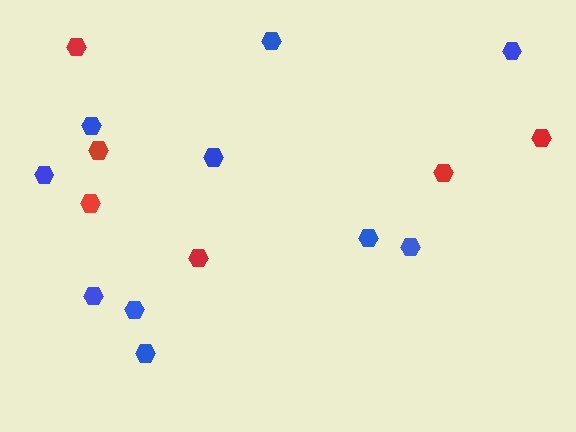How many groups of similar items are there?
There are 2 groups: one group of red hexagons (6) and one group of blue hexagons (10).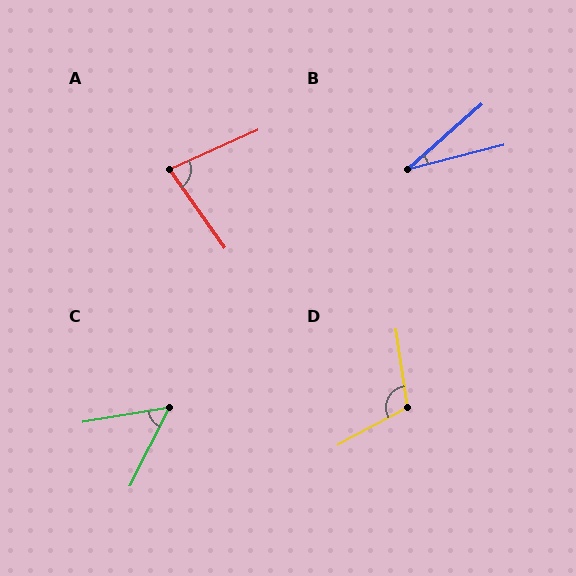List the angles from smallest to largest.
B (27°), C (54°), A (79°), D (110°).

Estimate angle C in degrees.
Approximately 54 degrees.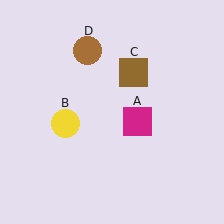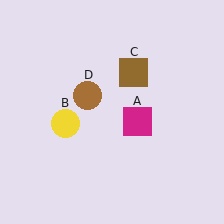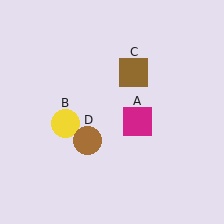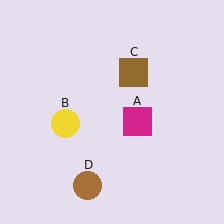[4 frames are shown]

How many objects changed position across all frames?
1 object changed position: brown circle (object D).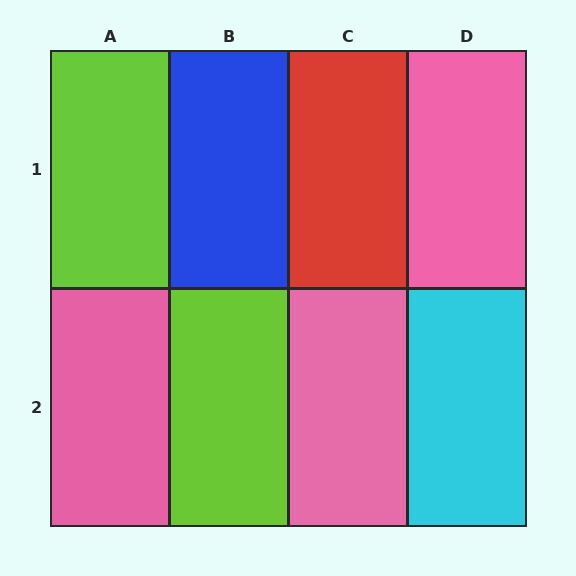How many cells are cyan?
1 cell is cyan.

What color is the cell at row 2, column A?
Pink.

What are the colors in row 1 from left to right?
Lime, blue, red, pink.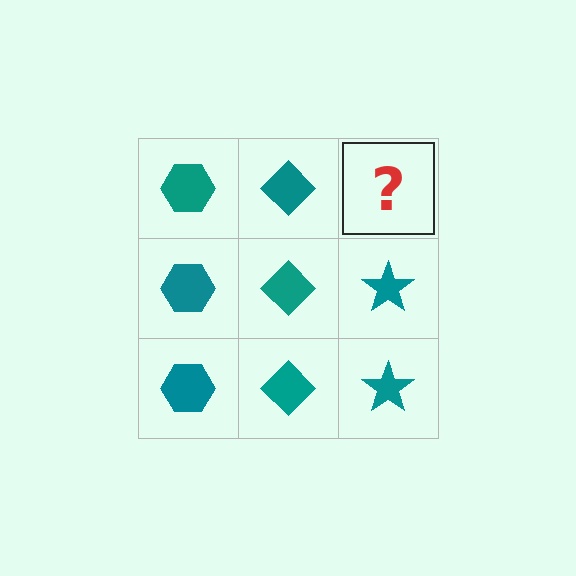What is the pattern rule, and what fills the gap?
The rule is that each column has a consistent shape. The gap should be filled with a teal star.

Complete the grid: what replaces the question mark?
The question mark should be replaced with a teal star.